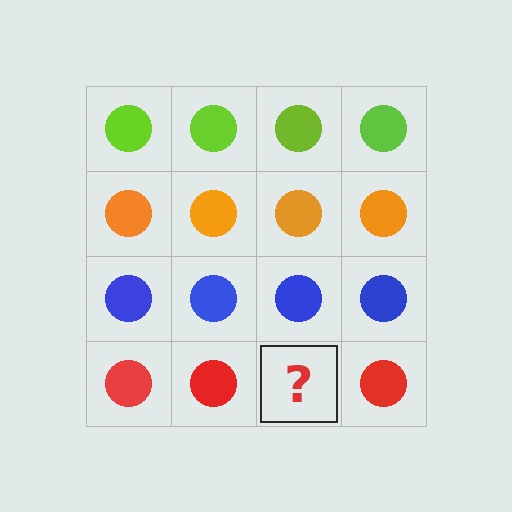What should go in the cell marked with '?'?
The missing cell should contain a red circle.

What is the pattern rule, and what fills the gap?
The rule is that each row has a consistent color. The gap should be filled with a red circle.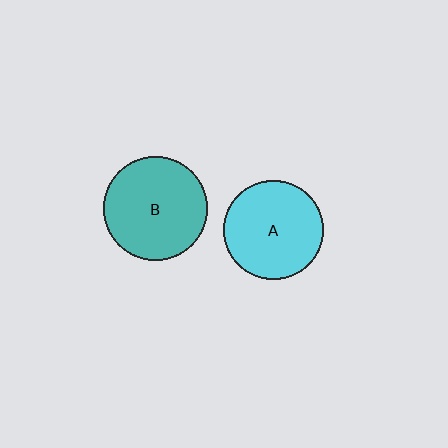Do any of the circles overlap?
No, none of the circles overlap.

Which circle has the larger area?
Circle B (teal).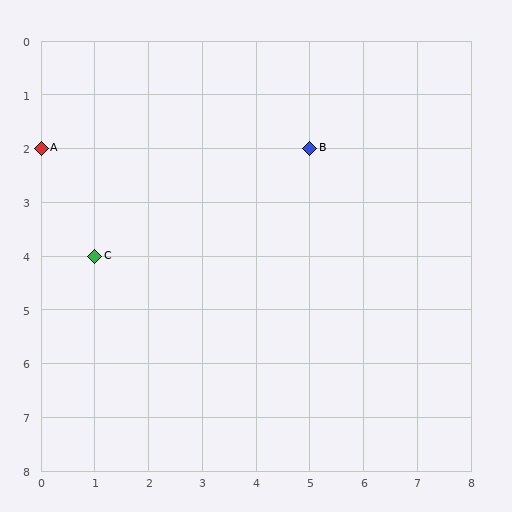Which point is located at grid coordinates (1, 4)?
Point C is at (1, 4).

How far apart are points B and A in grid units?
Points B and A are 5 columns apart.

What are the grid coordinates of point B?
Point B is at grid coordinates (5, 2).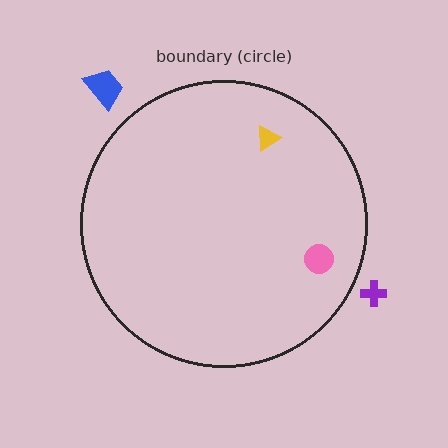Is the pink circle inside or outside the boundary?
Inside.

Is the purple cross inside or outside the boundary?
Outside.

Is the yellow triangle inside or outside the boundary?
Inside.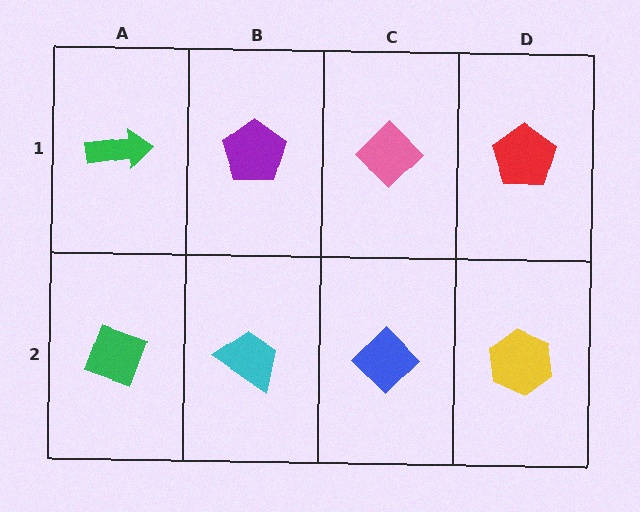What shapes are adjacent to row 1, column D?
A yellow hexagon (row 2, column D), a pink diamond (row 1, column C).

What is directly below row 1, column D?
A yellow hexagon.